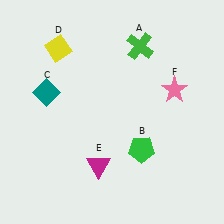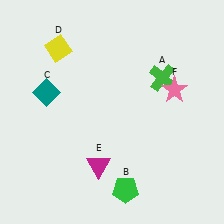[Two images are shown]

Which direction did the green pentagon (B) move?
The green pentagon (B) moved down.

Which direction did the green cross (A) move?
The green cross (A) moved down.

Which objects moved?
The objects that moved are: the green cross (A), the green pentagon (B).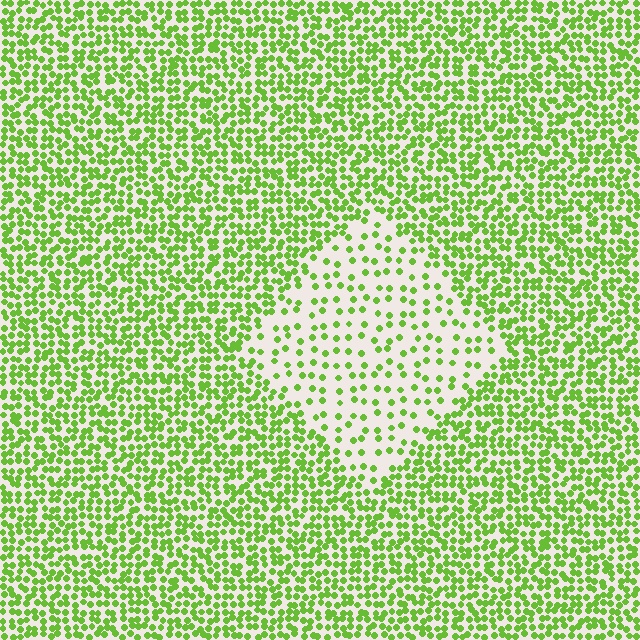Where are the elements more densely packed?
The elements are more densely packed outside the diamond boundary.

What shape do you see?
I see a diamond.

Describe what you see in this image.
The image contains small lime elements arranged at two different densities. A diamond-shaped region is visible where the elements are less densely packed than the surrounding area.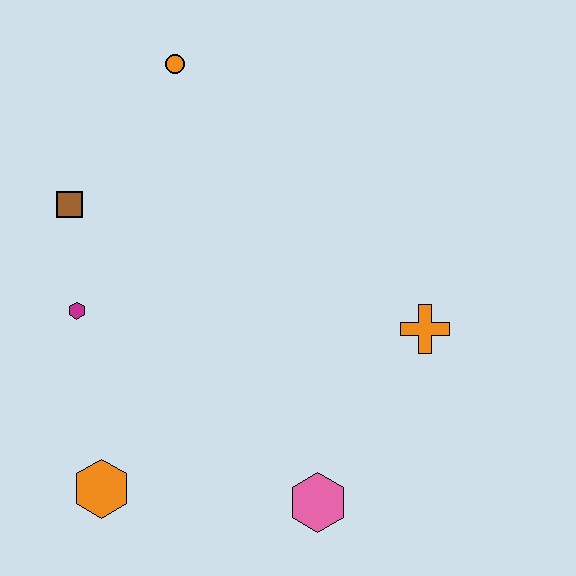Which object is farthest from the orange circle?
The pink hexagon is farthest from the orange circle.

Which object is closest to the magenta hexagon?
The brown square is closest to the magenta hexagon.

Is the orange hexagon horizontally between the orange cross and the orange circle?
No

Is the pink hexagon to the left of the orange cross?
Yes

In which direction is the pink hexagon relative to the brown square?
The pink hexagon is below the brown square.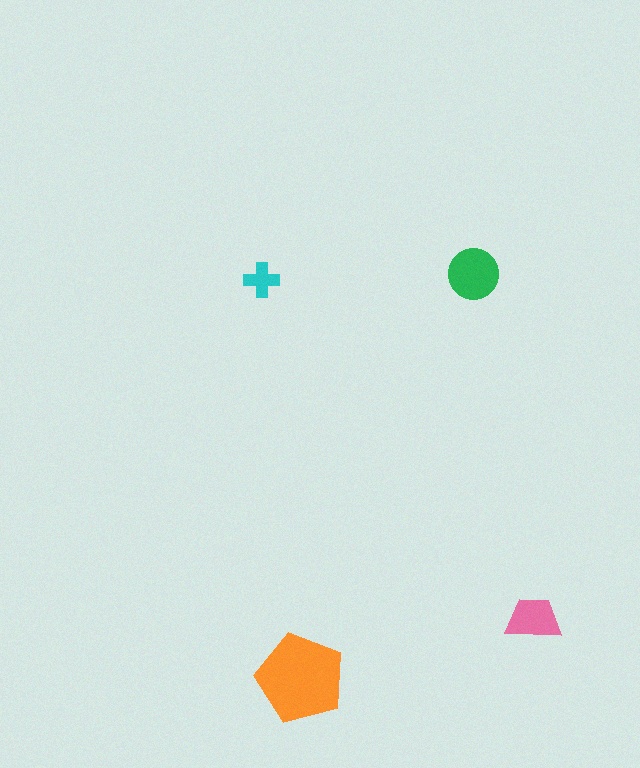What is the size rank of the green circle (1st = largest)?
2nd.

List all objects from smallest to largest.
The cyan cross, the pink trapezoid, the green circle, the orange pentagon.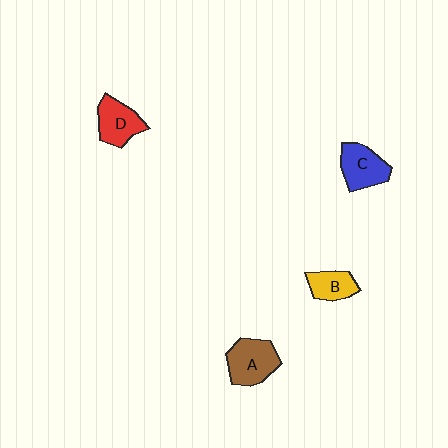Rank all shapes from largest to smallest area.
From largest to smallest: A (brown), C (blue), D (red), B (yellow).